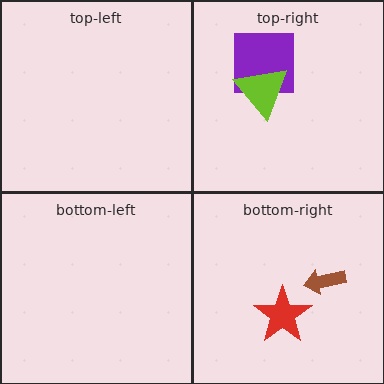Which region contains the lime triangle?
The top-right region.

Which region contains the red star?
The bottom-right region.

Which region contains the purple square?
The top-right region.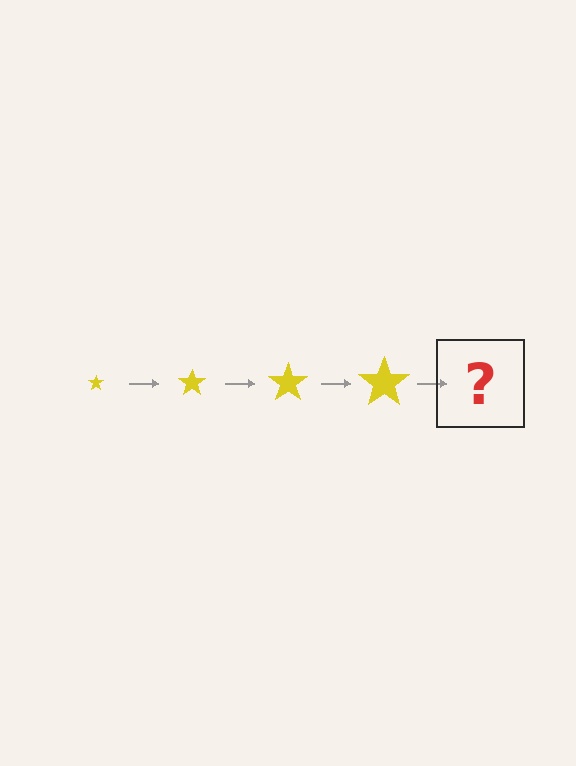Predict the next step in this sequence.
The next step is a yellow star, larger than the previous one.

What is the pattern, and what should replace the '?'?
The pattern is that the star gets progressively larger each step. The '?' should be a yellow star, larger than the previous one.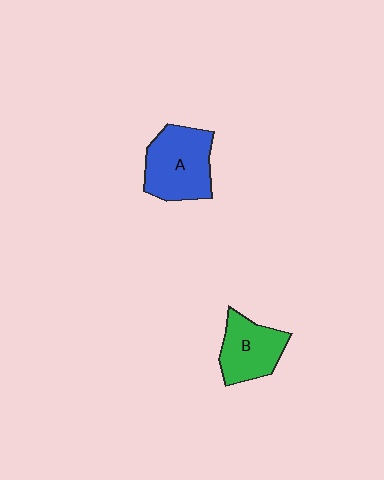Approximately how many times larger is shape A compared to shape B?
Approximately 1.3 times.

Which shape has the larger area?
Shape A (blue).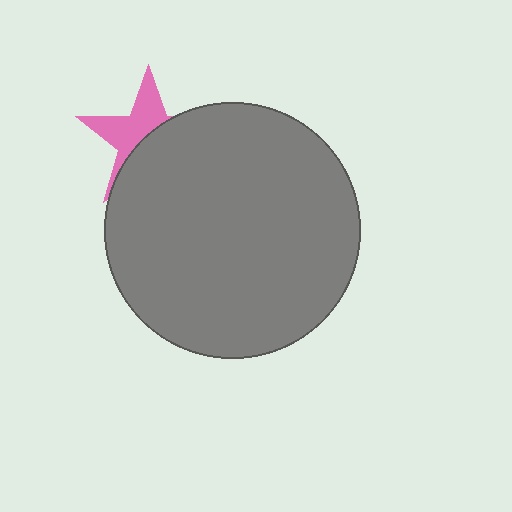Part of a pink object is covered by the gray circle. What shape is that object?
It is a star.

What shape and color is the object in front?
The object in front is a gray circle.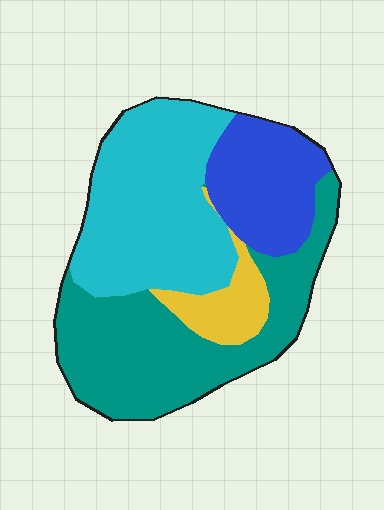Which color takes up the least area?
Yellow, at roughly 10%.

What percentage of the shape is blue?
Blue takes up less than a quarter of the shape.